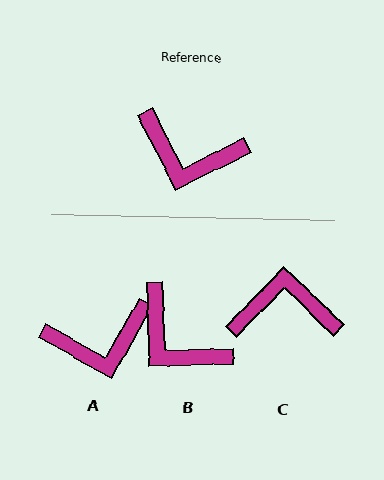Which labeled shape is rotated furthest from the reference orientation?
C, about 161 degrees away.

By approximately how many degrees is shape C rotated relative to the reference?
Approximately 161 degrees clockwise.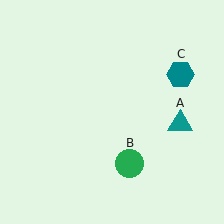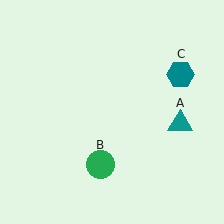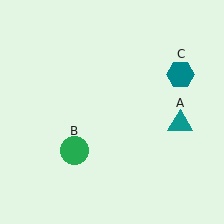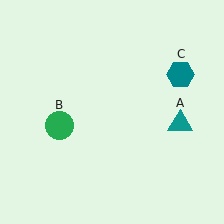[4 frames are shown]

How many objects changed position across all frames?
1 object changed position: green circle (object B).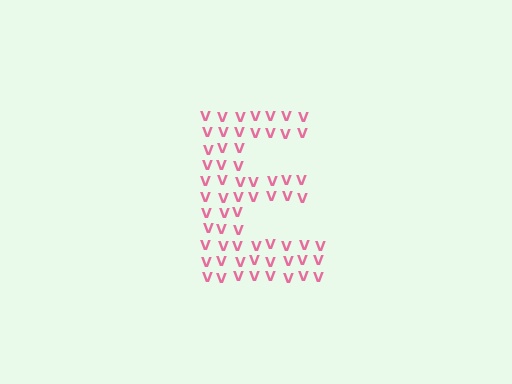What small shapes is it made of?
It is made of small letter V's.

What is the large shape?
The large shape is the letter E.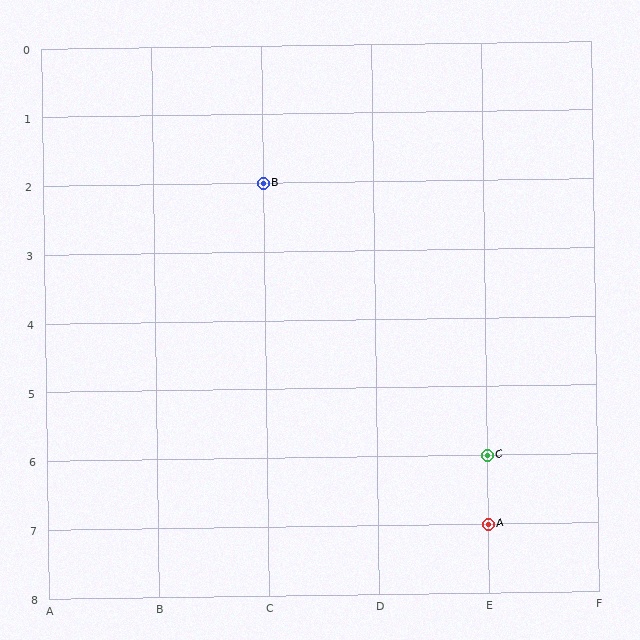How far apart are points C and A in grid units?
Points C and A are 1 row apart.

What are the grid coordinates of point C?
Point C is at grid coordinates (E, 6).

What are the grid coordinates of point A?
Point A is at grid coordinates (E, 7).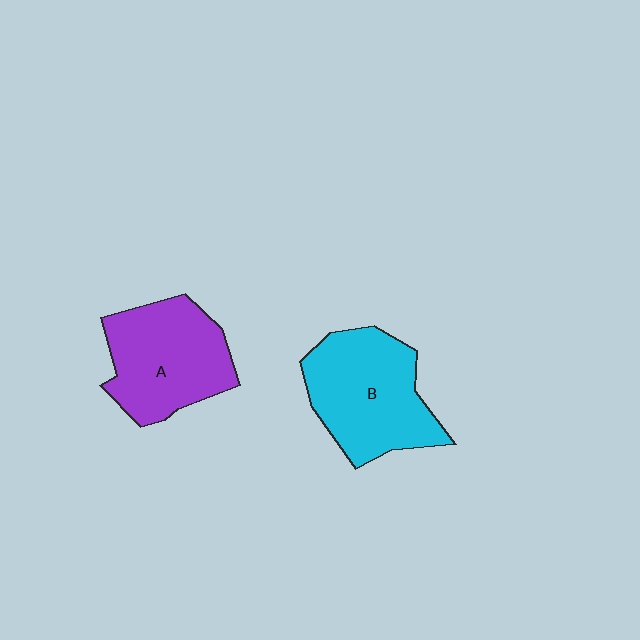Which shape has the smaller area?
Shape A (purple).